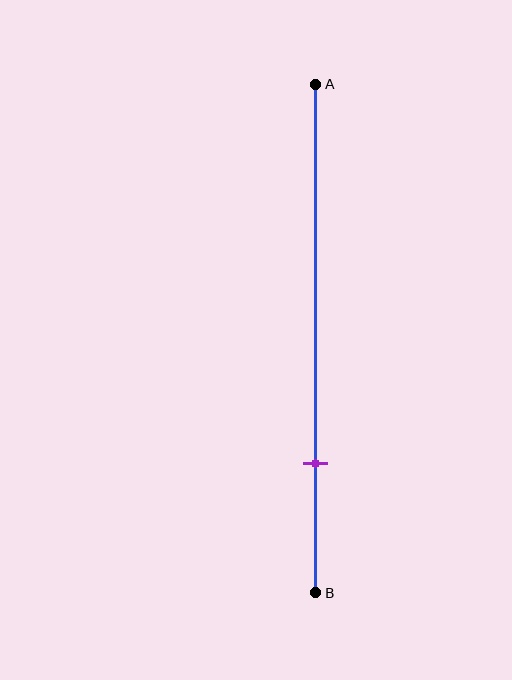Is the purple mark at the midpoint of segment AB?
No, the mark is at about 75% from A, not at the 50% midpoint.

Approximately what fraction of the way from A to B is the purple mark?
The purple mark is approximately 75% of the way from A to B.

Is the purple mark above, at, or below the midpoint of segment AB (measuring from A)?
The purple mark is below the midpoint of segment AB.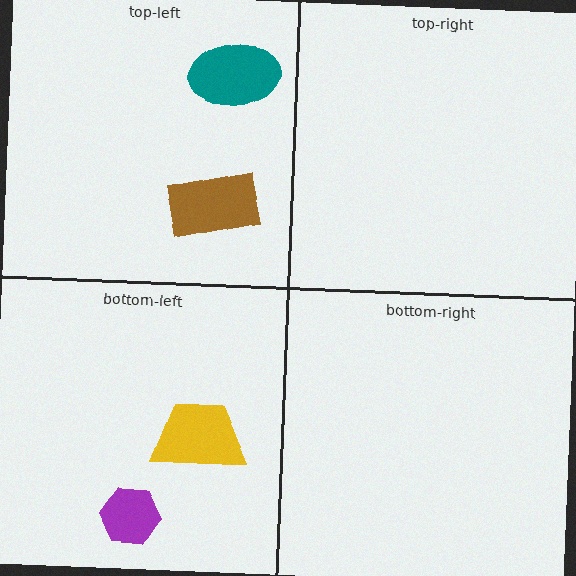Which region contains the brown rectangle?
The top-left region.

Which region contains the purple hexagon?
The bottom-left region.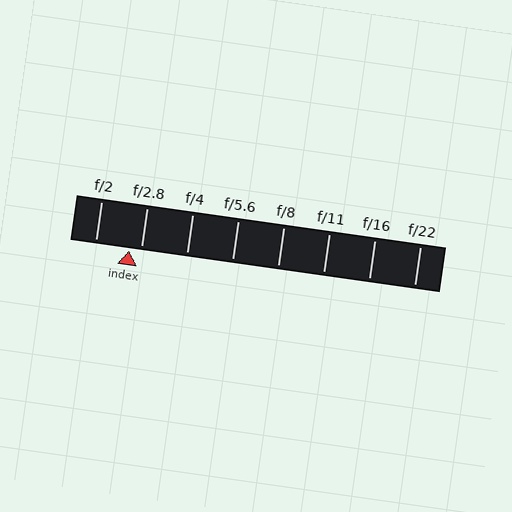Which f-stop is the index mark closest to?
The index mark is closest to f/2.8.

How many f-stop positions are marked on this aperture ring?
There are 8 f-stop positions marked.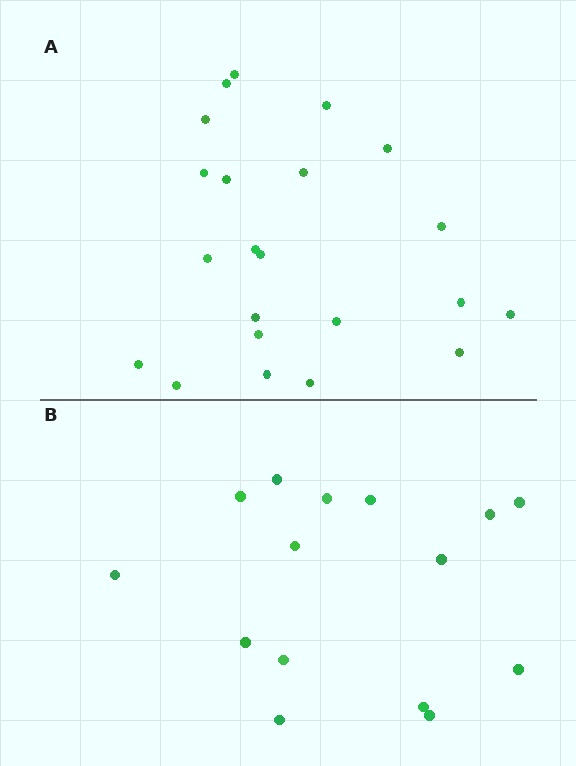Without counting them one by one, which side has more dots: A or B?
Region A (the top region) has more dots.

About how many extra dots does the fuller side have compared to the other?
Region A has roughly 8 or so more dots than region B.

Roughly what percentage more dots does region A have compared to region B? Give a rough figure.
About 45% more.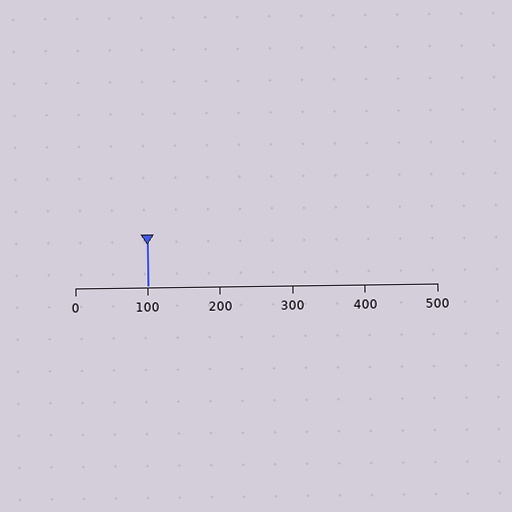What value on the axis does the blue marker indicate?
The marker indicates approximately 100.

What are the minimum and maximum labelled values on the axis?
The axis runs from 0 to 500.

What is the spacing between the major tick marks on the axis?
The major ticks are spaced 100 apart.